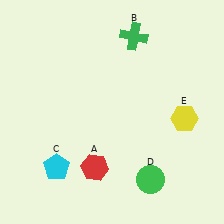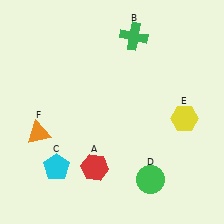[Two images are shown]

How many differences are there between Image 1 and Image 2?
There is 1 difference between the two images.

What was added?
An orange triangle (F) was added in Image 2.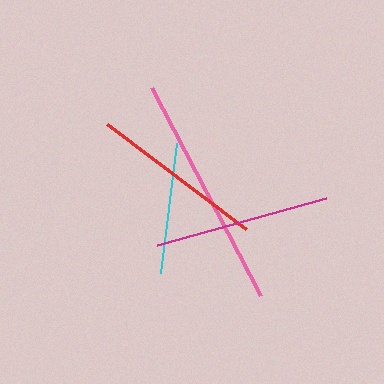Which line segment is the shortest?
The cyan line is the shortest at approximately 131 pixels.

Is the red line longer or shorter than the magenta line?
The magenta line is longer than the red line.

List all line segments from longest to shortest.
From longest to shortest: pink, magenta, red, cyan.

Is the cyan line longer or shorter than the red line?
The red line is longer than the cyan line.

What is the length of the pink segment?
The pink segment is approximately 235 pixels long.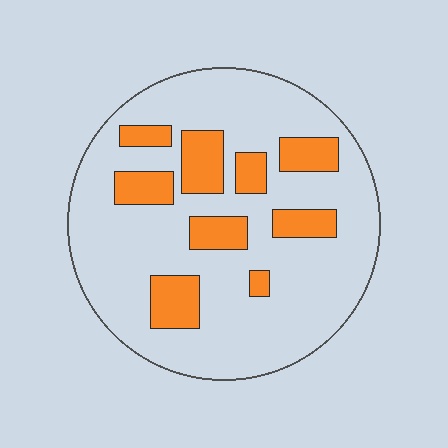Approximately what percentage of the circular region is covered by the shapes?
Approximately 20%.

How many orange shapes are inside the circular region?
9.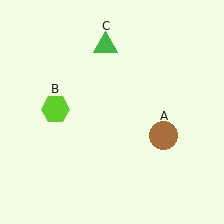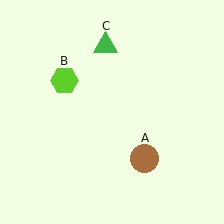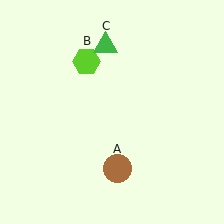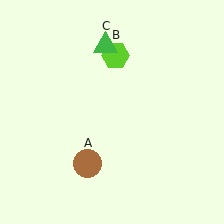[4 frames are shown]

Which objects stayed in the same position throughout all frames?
Green triangle (object C) remained stationary.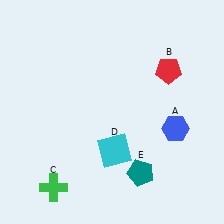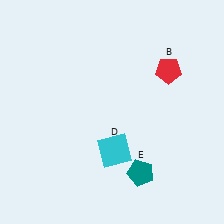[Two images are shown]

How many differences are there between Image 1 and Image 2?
There are 2 differences between the two images.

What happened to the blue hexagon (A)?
The blue hexagon (A) was removed in Image 2. It was in the bottom-right area of Image 1.